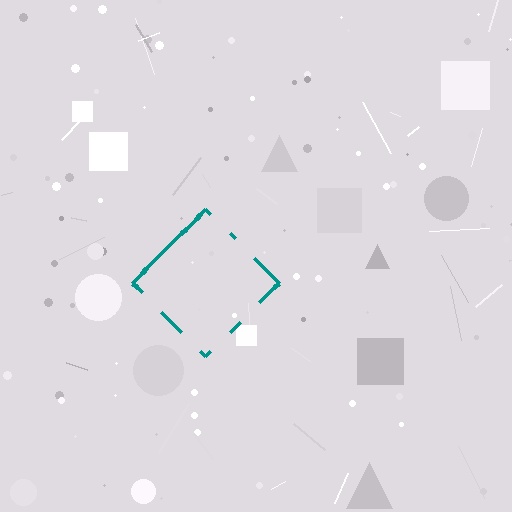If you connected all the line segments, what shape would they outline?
They would outline a diamond.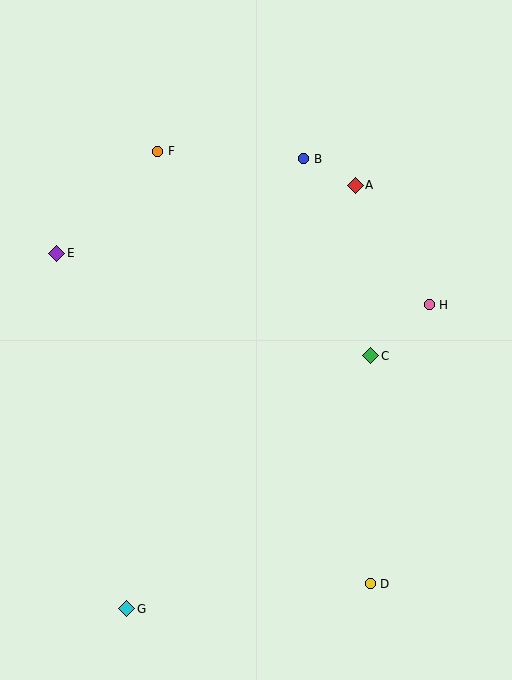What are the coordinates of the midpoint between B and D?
The midpoint between B and D is at (337, 371).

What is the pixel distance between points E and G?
The distance between E and G is 362 pixels.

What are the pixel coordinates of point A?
Point A is at (355, 185).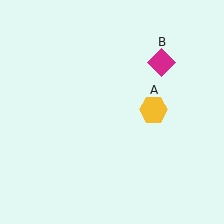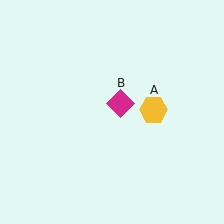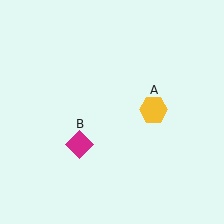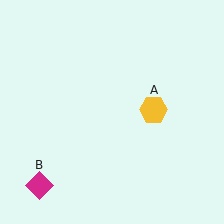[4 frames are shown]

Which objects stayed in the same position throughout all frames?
Yellow hexagon (object A) remained stationary.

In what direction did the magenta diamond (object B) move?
The magenta diamond (object B) moved down and to the left.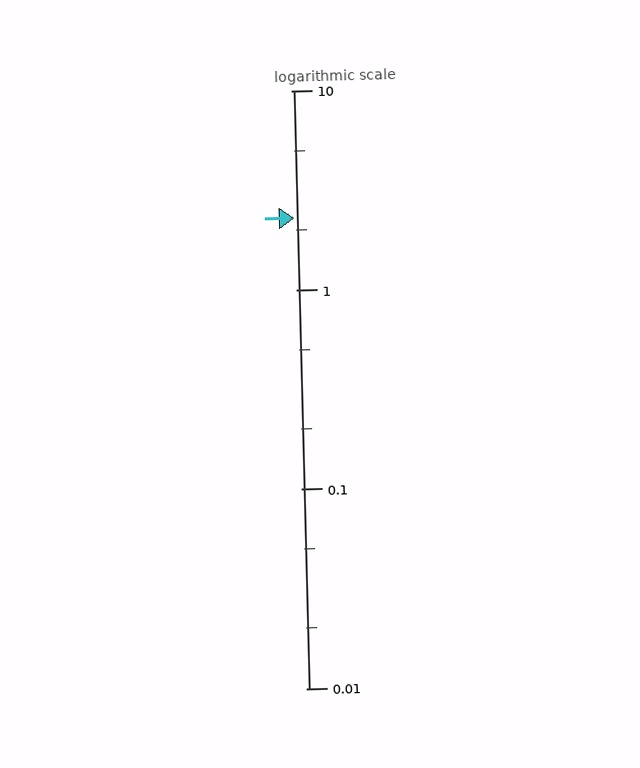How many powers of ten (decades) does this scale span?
The scale spans 3 decades, from 0.01 to 10.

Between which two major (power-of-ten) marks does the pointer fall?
The pointer is between 1 and 10.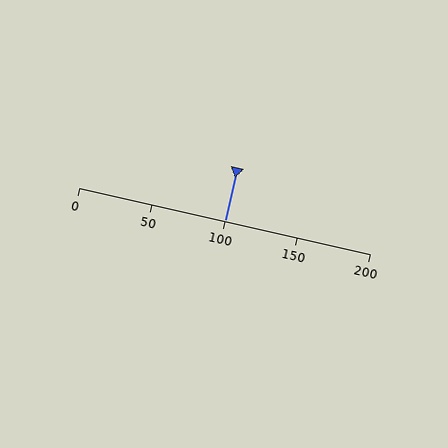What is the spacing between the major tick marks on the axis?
The major ticks are spaced 50 apart.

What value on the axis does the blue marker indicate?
The marker indicates approximately 100.